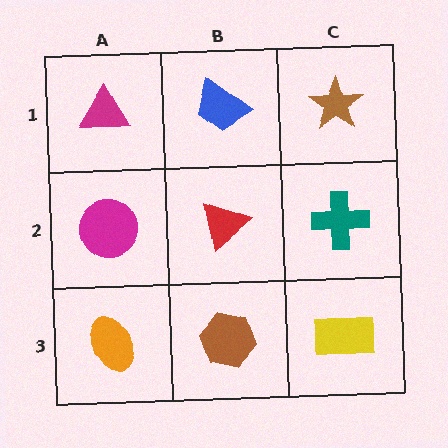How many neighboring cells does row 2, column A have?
3.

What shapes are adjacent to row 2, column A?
A magenta triangle (row 1, column A), an orange ellipse (row 3, column A), a red triangle (row 2, column B).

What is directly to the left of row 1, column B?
A magenta triangle.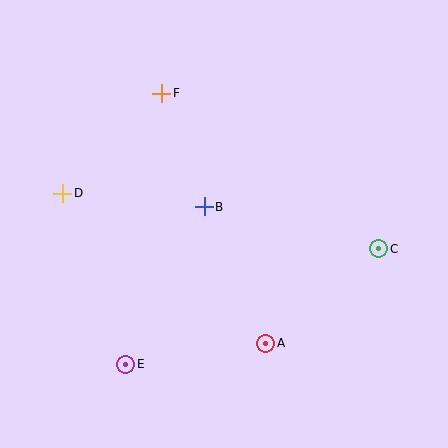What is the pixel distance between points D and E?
The distance between D and E is 182 pixels.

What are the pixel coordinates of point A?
Point A is at (266, 343).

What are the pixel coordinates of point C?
Point C is at (379, 249).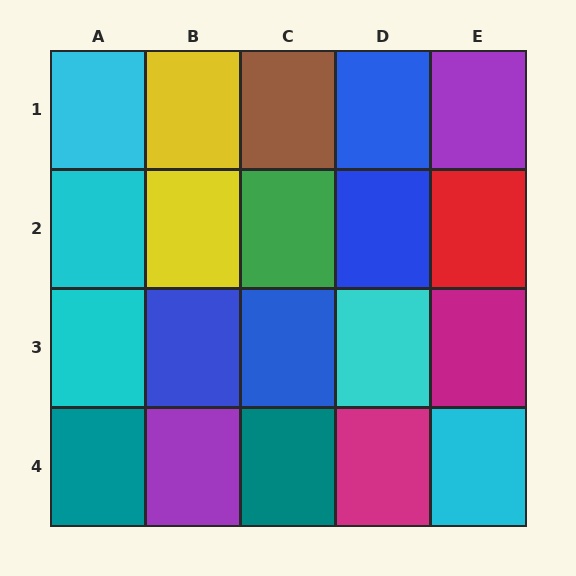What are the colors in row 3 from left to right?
Cyan, blue, blue, cyan, magenta.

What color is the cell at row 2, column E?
Red.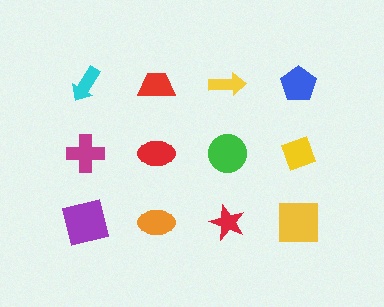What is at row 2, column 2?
A red ellipse.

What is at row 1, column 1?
A cyan arrow.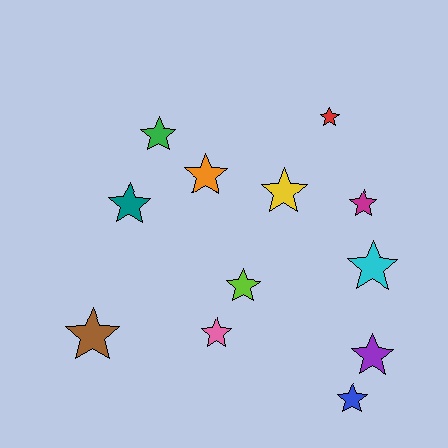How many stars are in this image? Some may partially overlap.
There are 12 stars.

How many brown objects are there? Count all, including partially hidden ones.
There is 1 brown object.